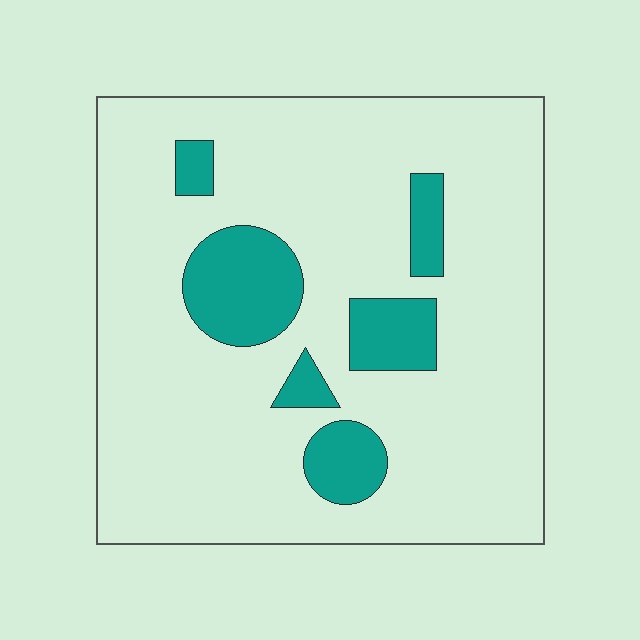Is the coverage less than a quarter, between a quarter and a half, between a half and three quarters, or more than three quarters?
Less than a quarter.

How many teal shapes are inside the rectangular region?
6.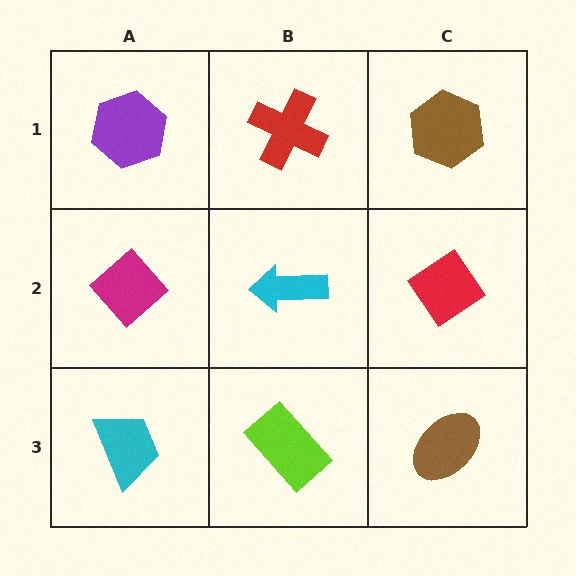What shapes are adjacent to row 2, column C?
A brown hexagon (row 1, column C), a brown ellipse (row 3, column C), a cyan arrow (row 2, column B).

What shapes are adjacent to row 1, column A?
A magenta diamond (row 2, column A), a red cross (row 1, column B).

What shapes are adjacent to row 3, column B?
A cyan arrow (row 2, column B), a cyan trapezoid (row 3, column A), a brown ellipse (row 3, column C).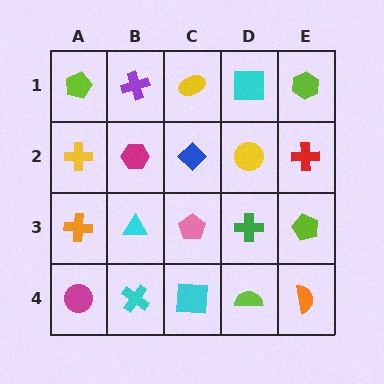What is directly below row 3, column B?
A cyan cross.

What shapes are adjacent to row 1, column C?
A blue diamond (row 2, column C), a purple cross (row 1, column B), a cyan square (row 1, column D).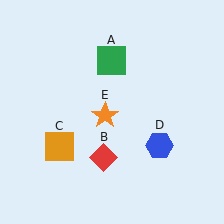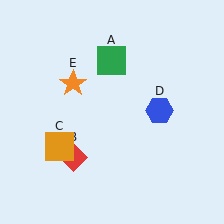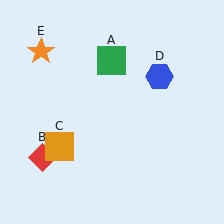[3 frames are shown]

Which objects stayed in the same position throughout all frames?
Green square (object A) and orange square (object C) remained stationary.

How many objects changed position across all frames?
3 objects changed position: red diamond (object B), blue hexagon (object D), orange star (object E).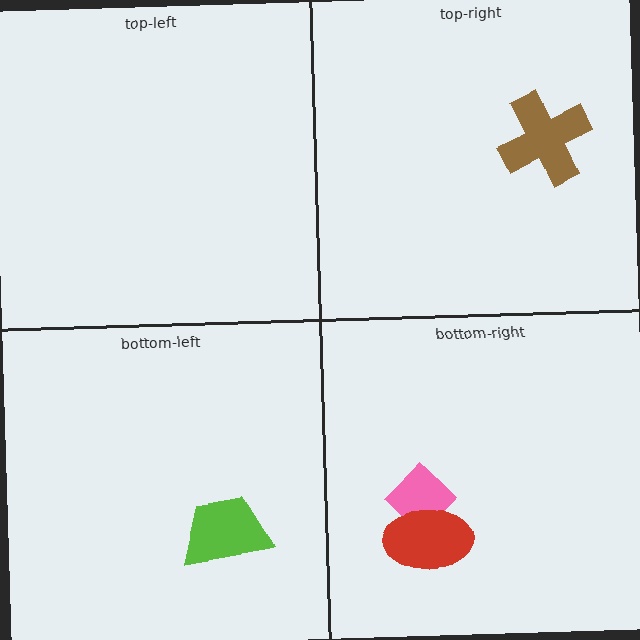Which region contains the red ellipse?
The bottom-right region.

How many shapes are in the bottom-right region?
2.